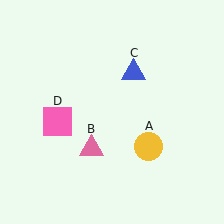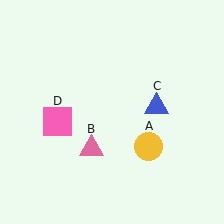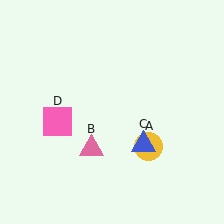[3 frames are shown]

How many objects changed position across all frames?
1 object changed position: blue triangle (object C).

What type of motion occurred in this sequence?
The blue triangle (object C) rotated clockwise around the center of the scene.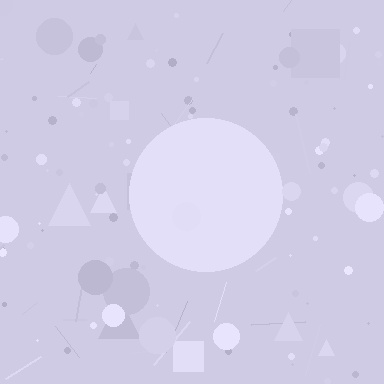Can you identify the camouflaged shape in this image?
The camouflaged shape is a circle.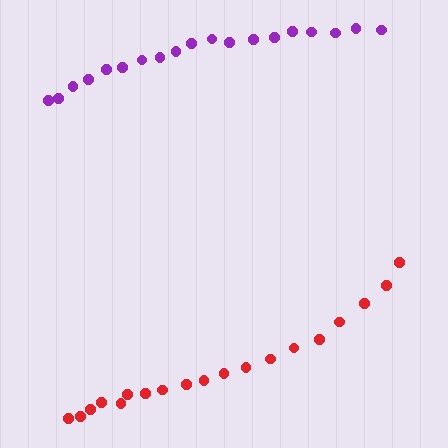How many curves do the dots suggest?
There are 2 distinct paths.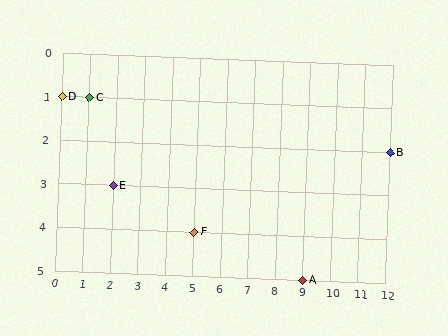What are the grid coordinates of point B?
Point B is at grid coordinates (12, 2).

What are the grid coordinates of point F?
Point F is at grid coordinates (5, 4).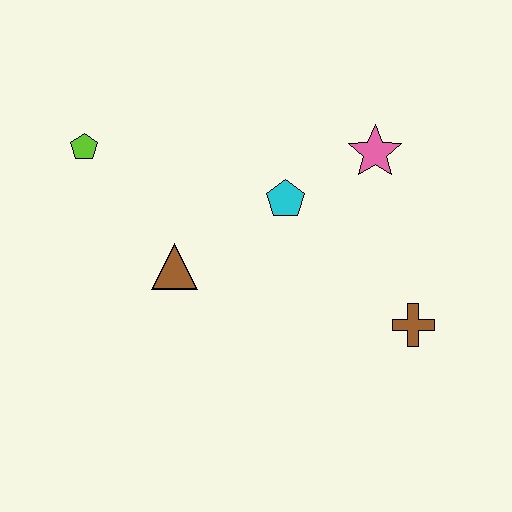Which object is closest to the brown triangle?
The cyan pentagon is closest to the brown triangle.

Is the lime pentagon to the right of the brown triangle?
No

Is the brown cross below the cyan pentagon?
Yes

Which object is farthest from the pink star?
The lime pentagon is farthest from the pink star.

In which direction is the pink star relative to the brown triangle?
The pink star is to the right of the brown triangle.